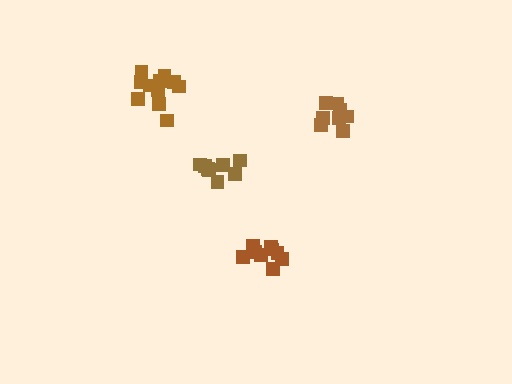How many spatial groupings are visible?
There are 4 spatial groupings.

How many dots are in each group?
Group 1: 8 dots, Group 2: 12 dots, Group 3: 9 dots, Group 4: 8 dots (37 total).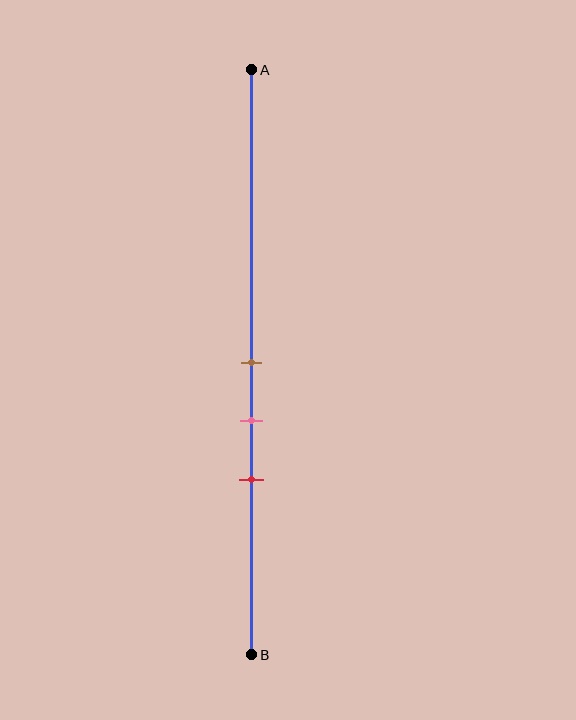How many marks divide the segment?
There are 3 marks dividing the segment.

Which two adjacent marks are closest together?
The brown and pink marks are the closest adjacent pair.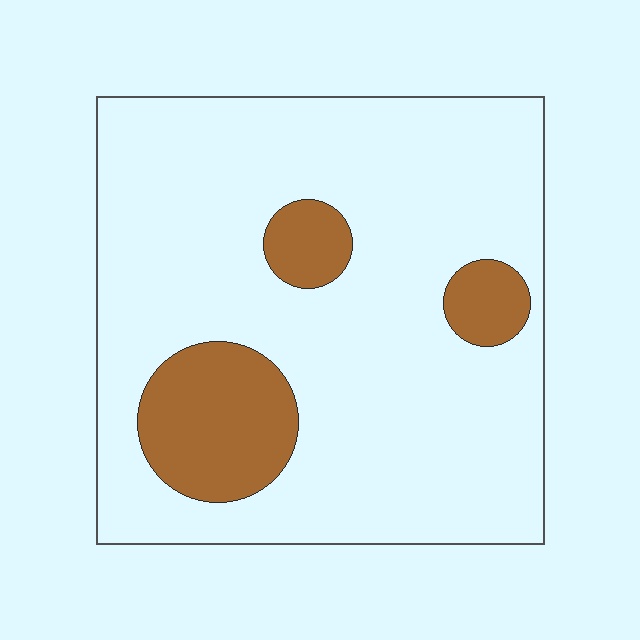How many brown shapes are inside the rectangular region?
3.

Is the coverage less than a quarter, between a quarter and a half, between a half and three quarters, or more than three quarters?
Less than a quarter.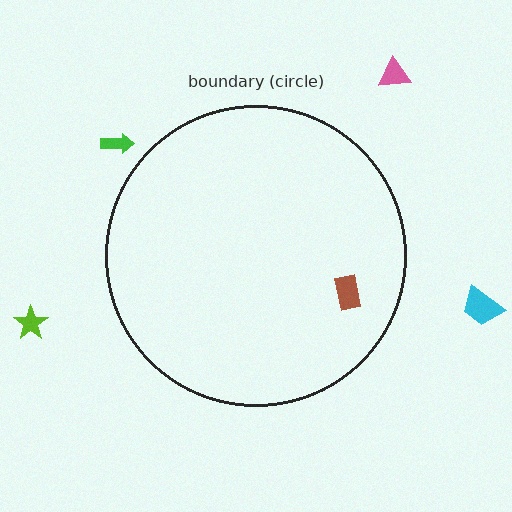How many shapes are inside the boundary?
1 inside, 4 outside.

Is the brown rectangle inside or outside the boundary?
Inside.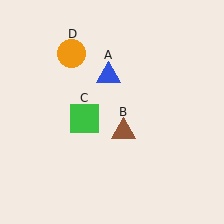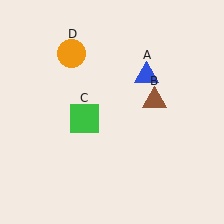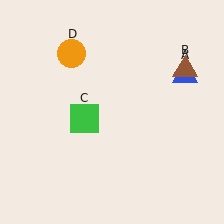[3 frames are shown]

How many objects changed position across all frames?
2 objects changed position: blue triangle (object A), brown triangle (object B).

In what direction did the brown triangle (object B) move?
The brown triangle (object B) moved up and to the right.